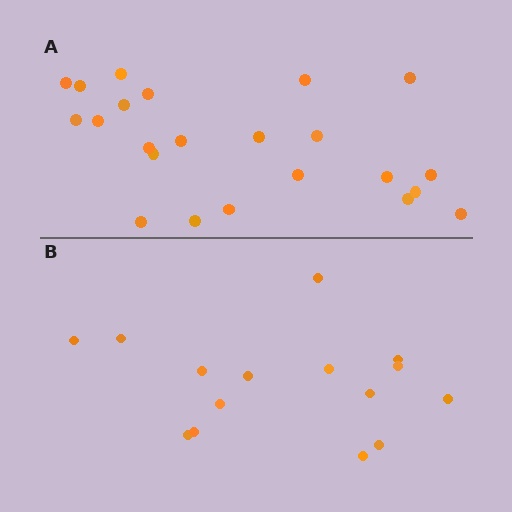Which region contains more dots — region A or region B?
Region A (the top region) has more dots.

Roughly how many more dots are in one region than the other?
Region A has roughly 8 or so more dots than region B.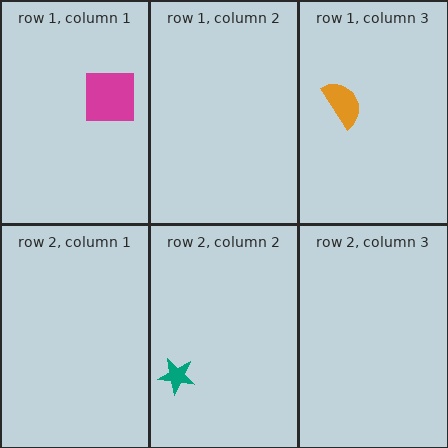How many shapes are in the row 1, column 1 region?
1.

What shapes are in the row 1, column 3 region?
The orange semicircle.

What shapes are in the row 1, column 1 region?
The magenta square.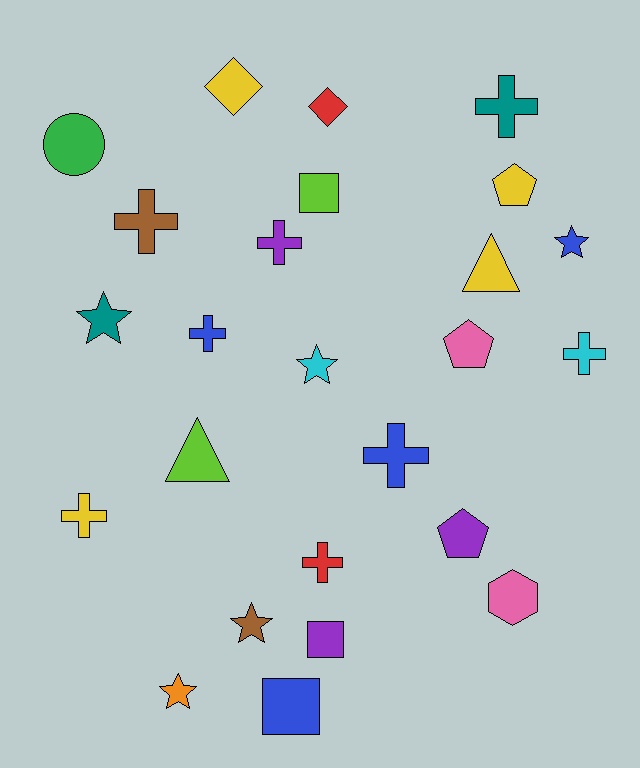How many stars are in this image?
There are 5 stars.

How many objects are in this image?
There are 25 objects.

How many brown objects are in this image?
There are 2 brown objects.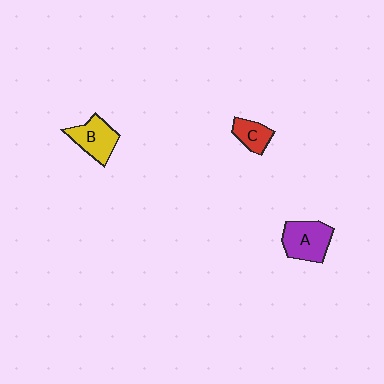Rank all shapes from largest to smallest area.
From largest to smallest: A (purple), B (yellow), C (red).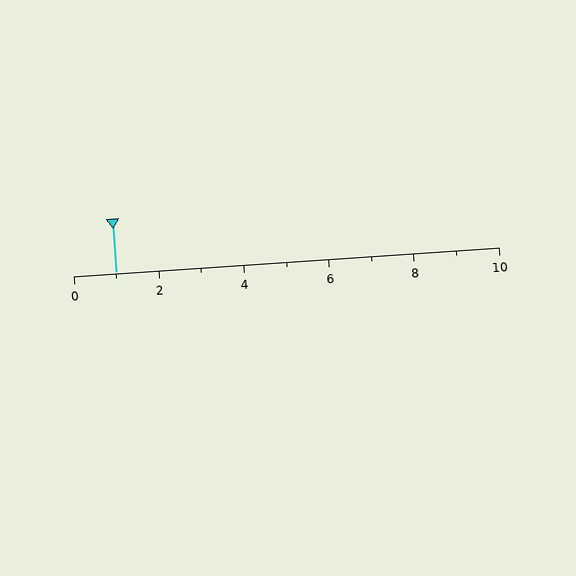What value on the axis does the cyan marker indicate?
The marker indicates approximately 1.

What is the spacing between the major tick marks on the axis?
The major ticks are spaced 2 apart.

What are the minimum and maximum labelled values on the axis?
The axis runs from 0 to 10.